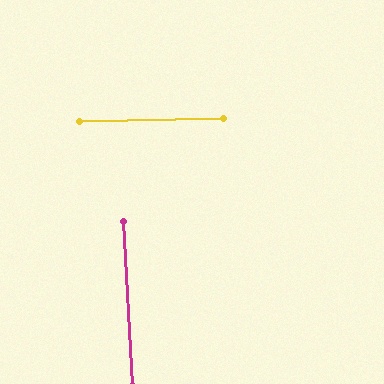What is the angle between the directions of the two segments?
Approximately 88 degrees.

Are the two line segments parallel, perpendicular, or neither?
Perpendicular — they meet at approximately 88°.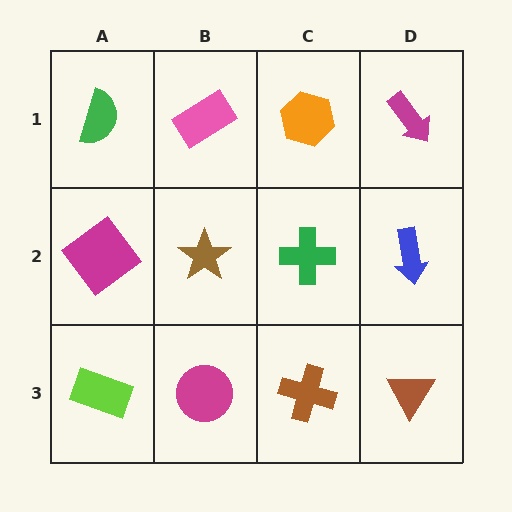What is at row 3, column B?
A magenta circle.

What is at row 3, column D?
A brown triangle.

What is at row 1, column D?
A magenta arrow.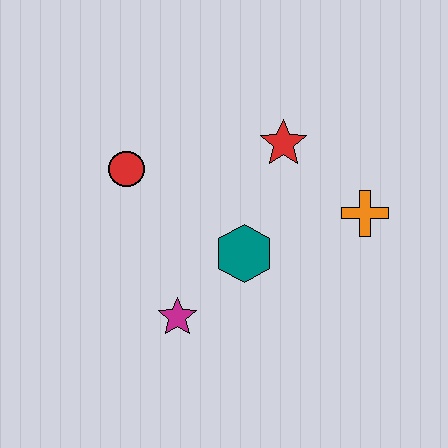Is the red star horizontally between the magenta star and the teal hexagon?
No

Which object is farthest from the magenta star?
The orange cross is farthest from the magenta star.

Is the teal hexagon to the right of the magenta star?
Yes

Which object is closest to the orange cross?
The red star is closest to the orange cross.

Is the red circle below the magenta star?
No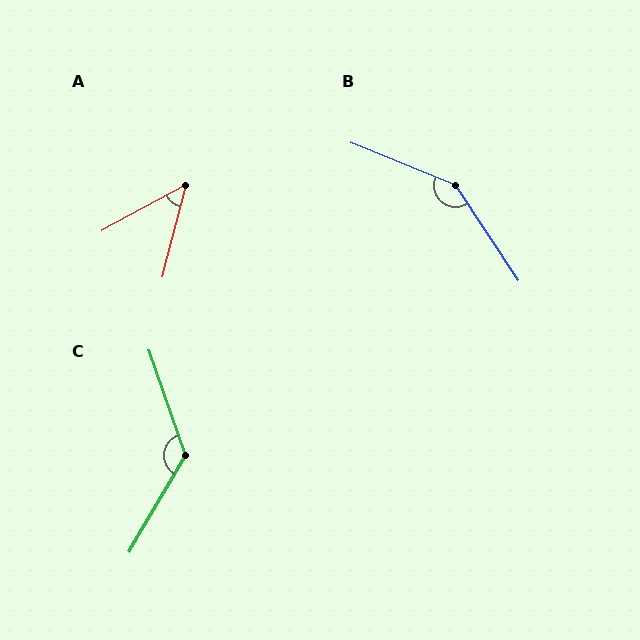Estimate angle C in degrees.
Approximately 130 degrees.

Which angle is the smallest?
A, at approximately 47 degrees.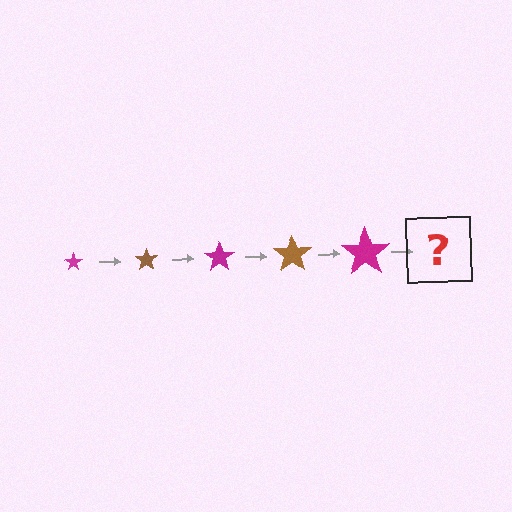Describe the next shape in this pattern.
It should be a brown star, larger than the previous one.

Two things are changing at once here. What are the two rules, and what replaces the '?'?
The two rules are that the star grows larger each step and the color cycles through magenta and brown. The '?' should be a brown star, larger than the previous one.